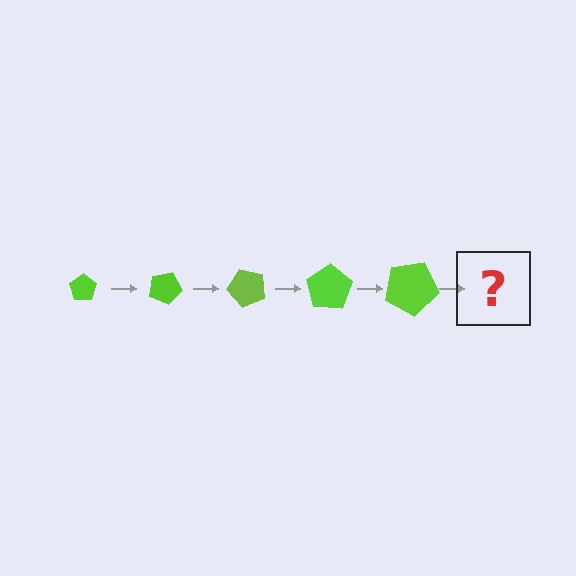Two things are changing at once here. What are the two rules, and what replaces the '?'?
The two rules are that the pentagon grows larger each step and it rotates 25 degrees each step. The '?' should be a pentagon, larger than the previous one and rotated 125 degrees from the start.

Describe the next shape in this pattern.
It should be a pentagon, larger than the previous one and rotated 125 degrees from the start.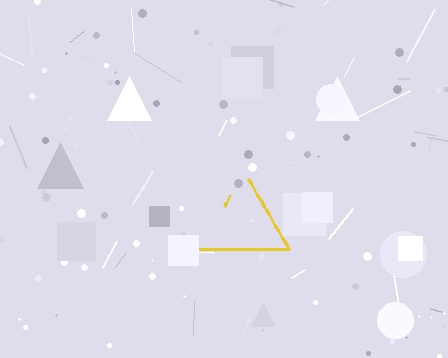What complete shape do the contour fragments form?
The contour fragments form a triangle.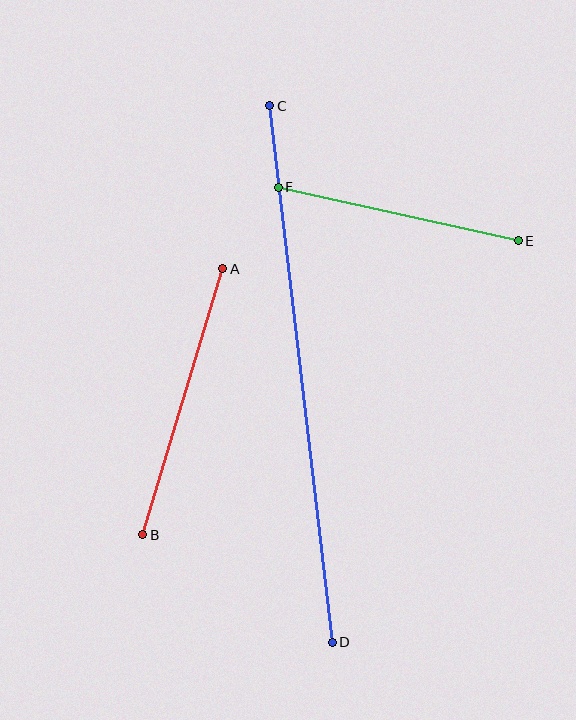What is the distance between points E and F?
The distance is approximately 246 pixels.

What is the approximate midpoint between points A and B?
The midpoint is at approximately (183, 402) pixels.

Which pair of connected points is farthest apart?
Points C and D are farthest apart.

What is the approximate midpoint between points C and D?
The midpoint is at approximately (301, 374) pixels.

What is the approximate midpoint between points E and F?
The midpoint is at approximately (398, 214) pixels.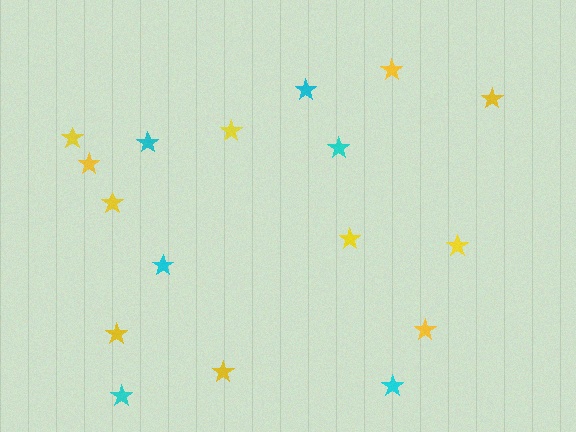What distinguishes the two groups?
There are 2 groups: one group of cyan stars (6) and one group of yellow stars (11).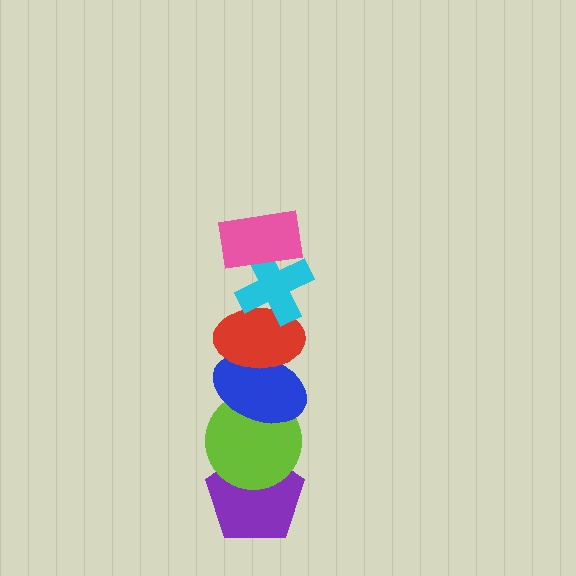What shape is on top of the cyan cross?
The pink rectangle is on top of the cyan cross.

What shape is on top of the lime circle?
The blue ellipse is on top of the lime circle.